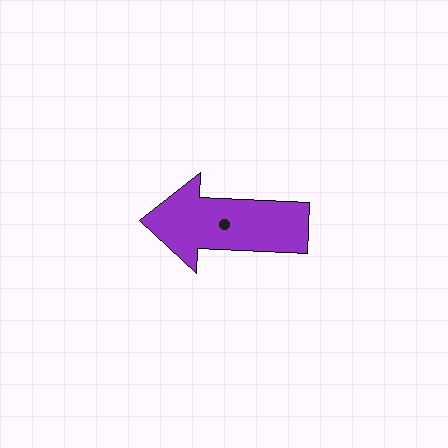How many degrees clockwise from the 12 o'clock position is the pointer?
Approximately 273 degrees.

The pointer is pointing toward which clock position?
Roughly 9 o'clock.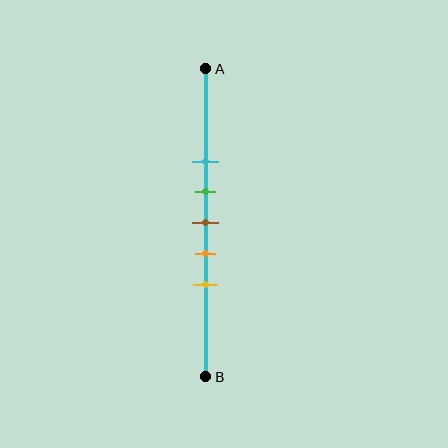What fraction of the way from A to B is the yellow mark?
The yellow mark is approximately 70% (0.7) of the way from A to B.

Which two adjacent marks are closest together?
The green and brown marks are the closest adjacent pair.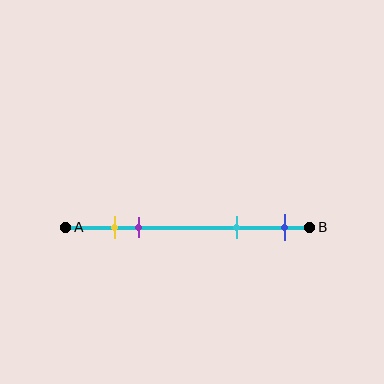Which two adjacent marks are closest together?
The yellow and purple marks are the closest adjacent pair.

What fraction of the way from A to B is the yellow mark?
The yellow mark is approximately 20% (0.2) of the way from A to B.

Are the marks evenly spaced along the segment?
No, the marks are not evenly spaced.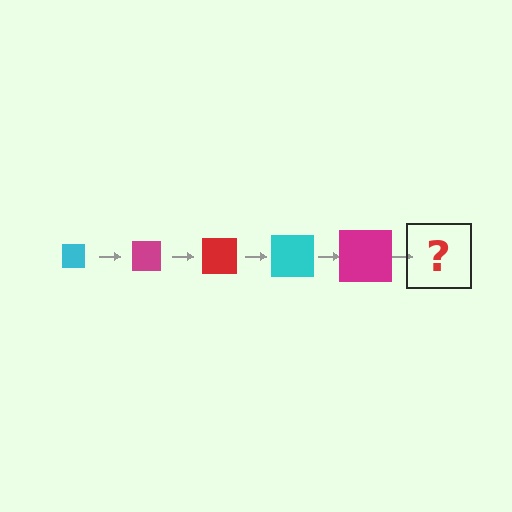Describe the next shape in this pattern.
It should be a red square, larger than the previous one.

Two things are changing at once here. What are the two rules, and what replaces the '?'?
The two rules are that the square grows larger each step and the color cycles through cyan, magenta, and red. The '?' should be a red square, larger than the previous one.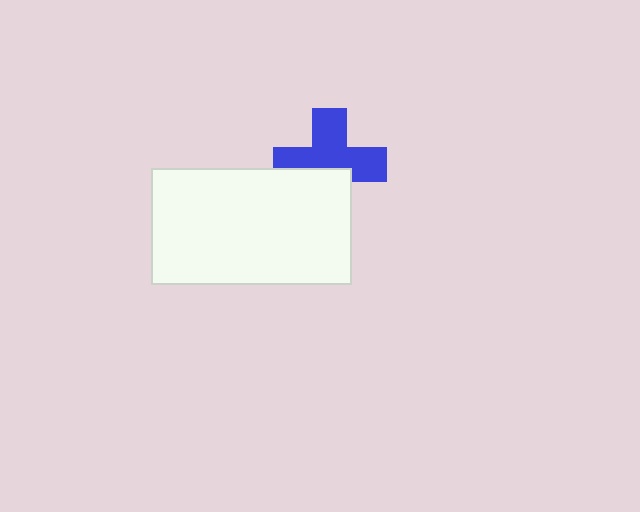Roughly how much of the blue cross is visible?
About half of it is visible (roughly 63%).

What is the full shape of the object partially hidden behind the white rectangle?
The partially hidden object is a blue cross.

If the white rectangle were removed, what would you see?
You would see the complete blue cross.